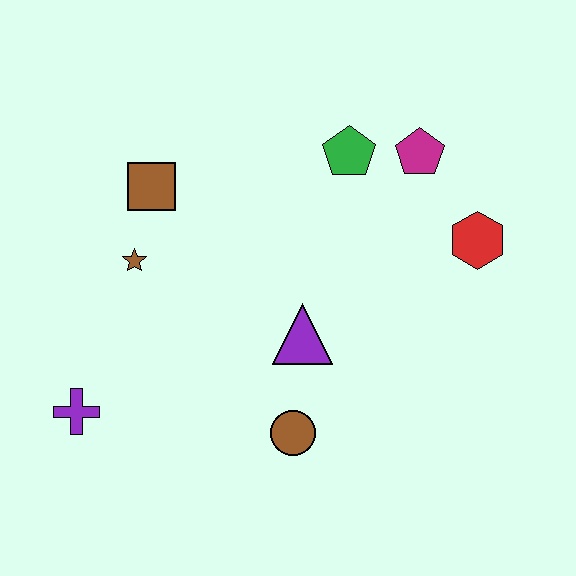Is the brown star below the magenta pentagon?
Yes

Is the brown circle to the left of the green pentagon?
Yes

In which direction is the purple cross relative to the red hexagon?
The purple cross is to the left of the red hexagon.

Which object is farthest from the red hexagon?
The purple cross is farthest from the red hexagon.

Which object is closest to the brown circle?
The purple triangle is closest to the brown circle.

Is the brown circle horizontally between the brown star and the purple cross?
No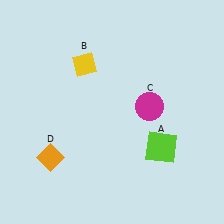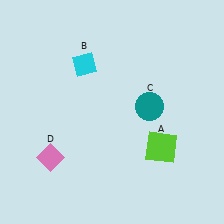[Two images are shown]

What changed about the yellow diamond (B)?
In Image 1, B is yellow. In Image 2, it changed to cyan.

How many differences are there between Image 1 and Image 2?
There are 3 differences between the two images.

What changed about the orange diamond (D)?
In Image 1, D is orange. In Image 2, it changed to pink.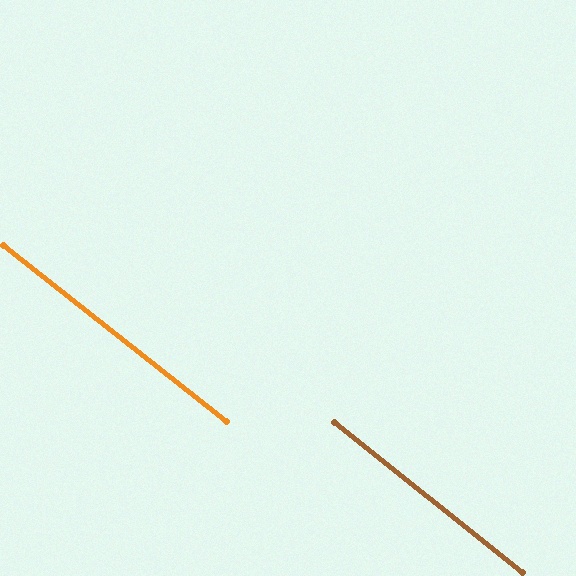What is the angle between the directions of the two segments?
Approximately 0 degrees.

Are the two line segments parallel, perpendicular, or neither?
Parallel — their directions differ by only 0.1°.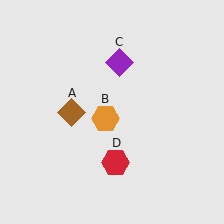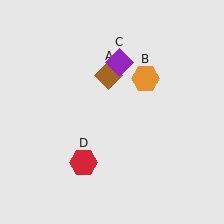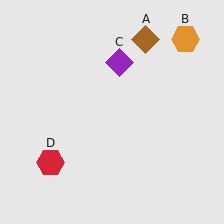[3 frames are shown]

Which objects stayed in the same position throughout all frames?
Purple diamond (object C) remained stationary.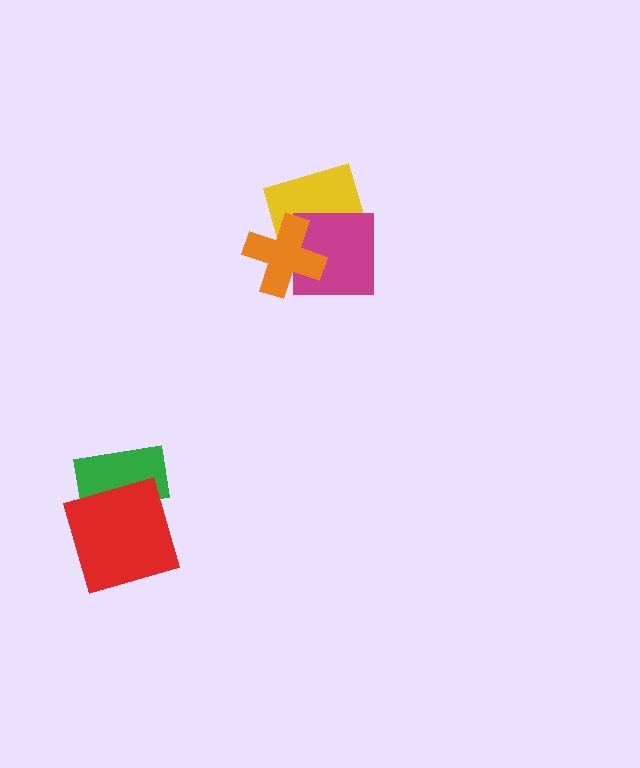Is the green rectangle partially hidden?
Yes, it is partially covered by another shape.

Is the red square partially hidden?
No, no other shape covers it.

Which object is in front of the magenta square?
The orange cross is in front of the magenta square.